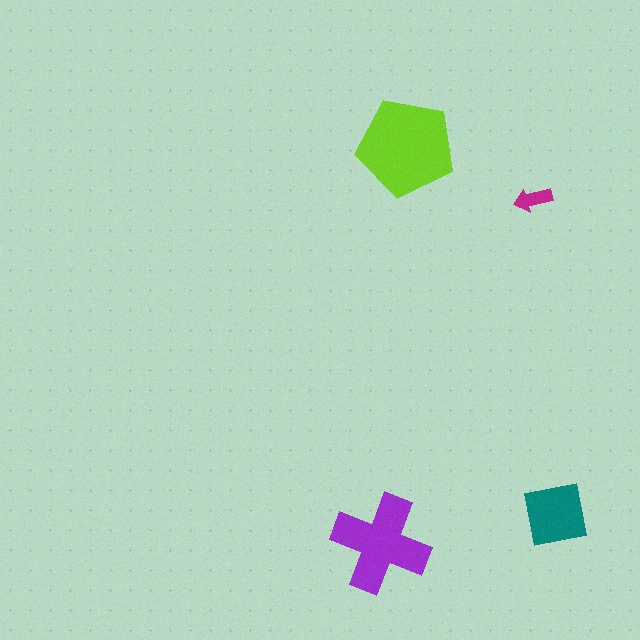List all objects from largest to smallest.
The lime pentagon, the purple cross, the teal square, the magenta arrow.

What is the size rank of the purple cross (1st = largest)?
2nd.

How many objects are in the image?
There are 4 objects in the image.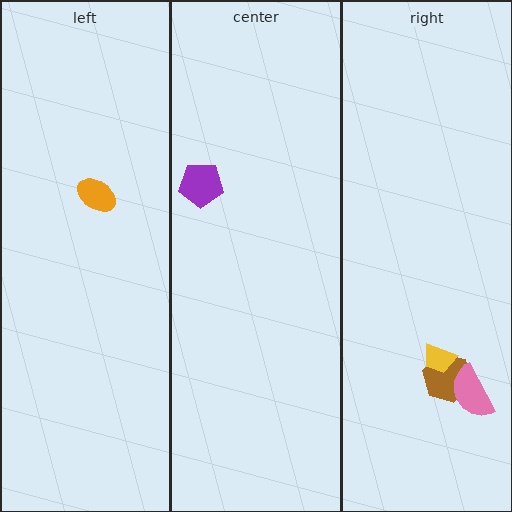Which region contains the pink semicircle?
The right region.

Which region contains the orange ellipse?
The left region.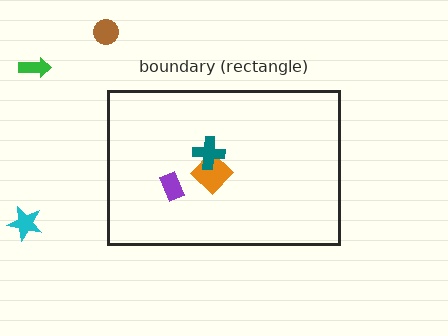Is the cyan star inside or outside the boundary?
Outside.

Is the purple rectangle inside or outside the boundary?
Inside.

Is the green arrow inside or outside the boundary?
Outside.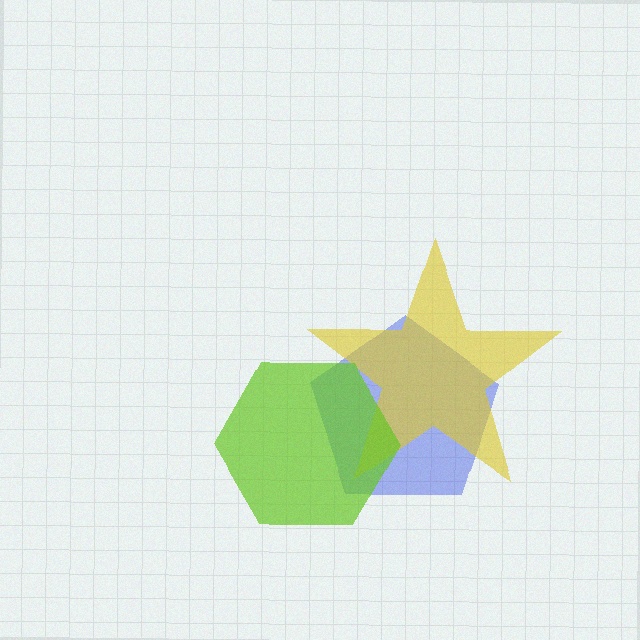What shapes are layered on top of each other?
The layered shapes are: a blue pentagon, a yellow star, a lime hexagon.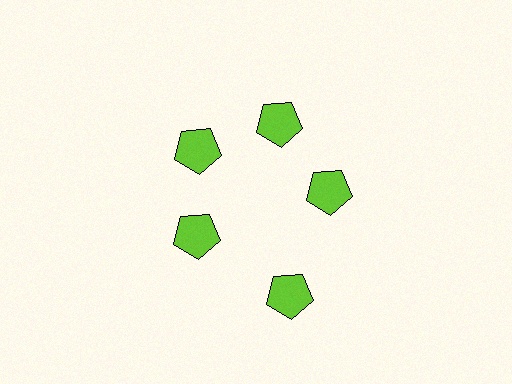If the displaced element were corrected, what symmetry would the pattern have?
It would have 5-fold rotational symmetry — the pattern would map onto itself every 72 degrees.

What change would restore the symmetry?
The symmetry would be restored by moving it inward, back onto the ring so that all 5 pentagons sit at equal angles and equal distance from the center.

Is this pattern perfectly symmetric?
No. The 5 lime pentagons are arranged in a ring, but one element near the 5 o'clock position is pushed outward from the center, breaking the 5-fold rotational symmetry.